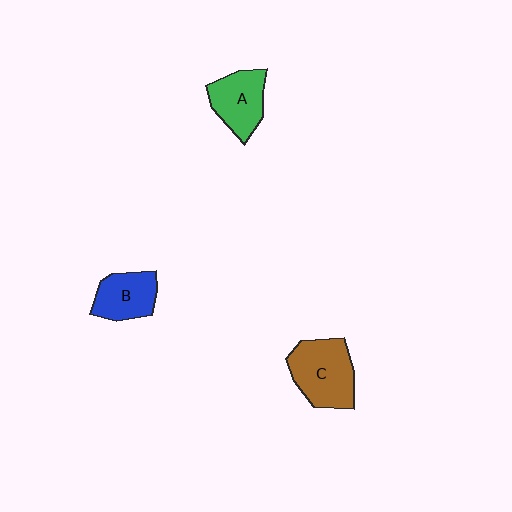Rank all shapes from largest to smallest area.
From largest to smallest: C (brown), A (green), B (blue).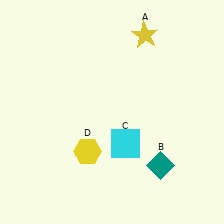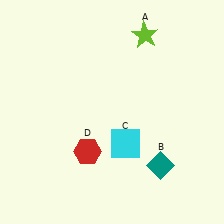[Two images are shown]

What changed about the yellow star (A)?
In Image 1, A is yellow. In Image 2, it changed to lime.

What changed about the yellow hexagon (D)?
In Image 1, D is yellow. In Image 2, it changed to red.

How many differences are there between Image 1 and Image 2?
There are 2 differences between the two images.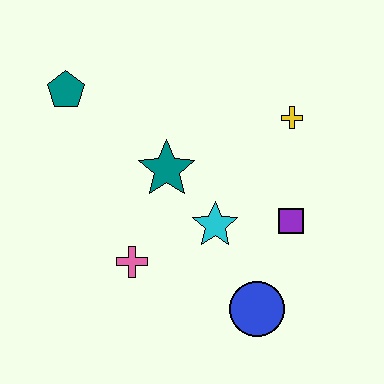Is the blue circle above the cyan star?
No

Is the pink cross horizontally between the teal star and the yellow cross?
No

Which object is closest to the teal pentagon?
The teal star is closest to the teal pentagon.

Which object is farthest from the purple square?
The teal pentagon is farthest from the purple square.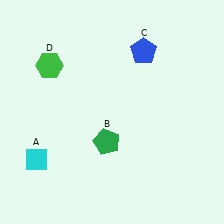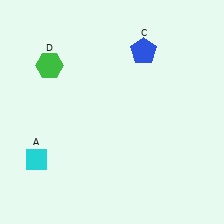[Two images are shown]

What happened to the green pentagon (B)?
The green pentagon (B) was removed in Image 2. It was in the bottom-left area of Image 1.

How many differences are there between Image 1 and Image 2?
There is 1 difference between the two images.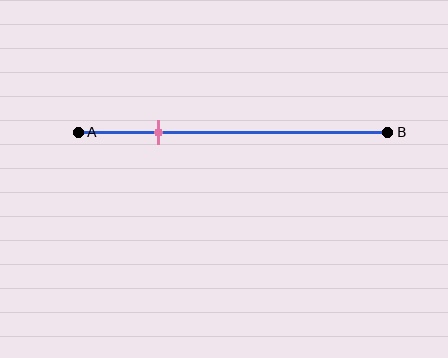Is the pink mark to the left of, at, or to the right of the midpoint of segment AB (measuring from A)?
The pink mark is to the left of the midpoint of segment AB.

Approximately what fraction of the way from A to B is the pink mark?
The pink mark is approximately 25% of the way from A to B.